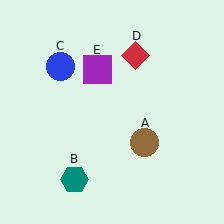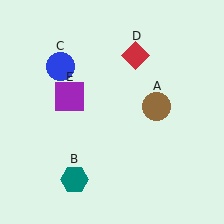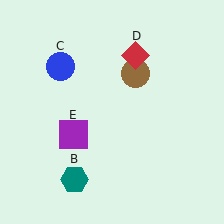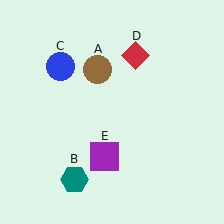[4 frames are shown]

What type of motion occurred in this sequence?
The brown circle (object A), purple square (object E) rotated counterclockwise around the center of the scene.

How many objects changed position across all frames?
2 objects changed position: brown circle (object A), purple square (object E).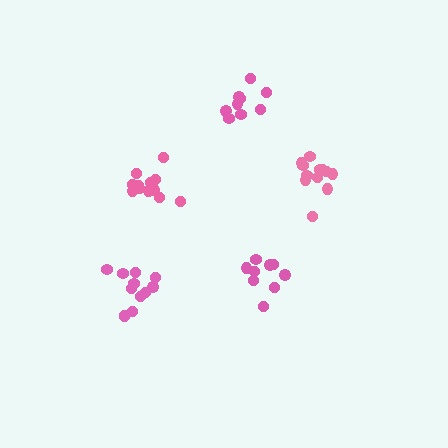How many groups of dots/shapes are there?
There are 5 groups.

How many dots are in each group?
Group 1: 12 dots, Group 2: 9 dots, Group 3: 12 dots, Group 4: 12 dots, Group 5: 9 dots (54 total).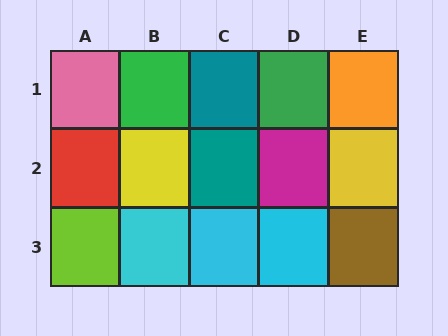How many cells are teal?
2 cells are teal.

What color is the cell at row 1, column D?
Green.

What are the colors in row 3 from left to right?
Lime, cyan, cyan, cyan, brown.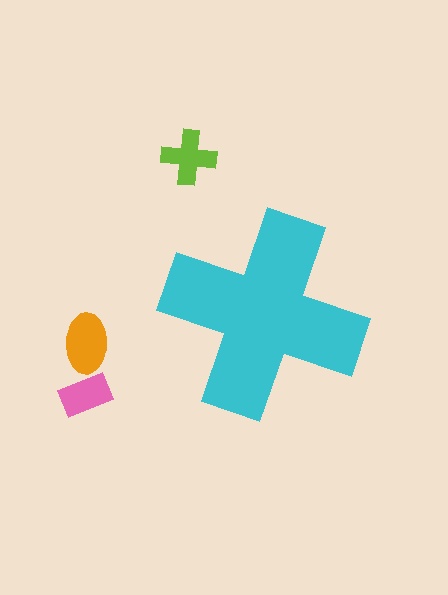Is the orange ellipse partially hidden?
No, the orange ellipse is fully visible.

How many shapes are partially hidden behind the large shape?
0 shapes are partially hidden.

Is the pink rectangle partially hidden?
No, the pink rectangle is fully visible.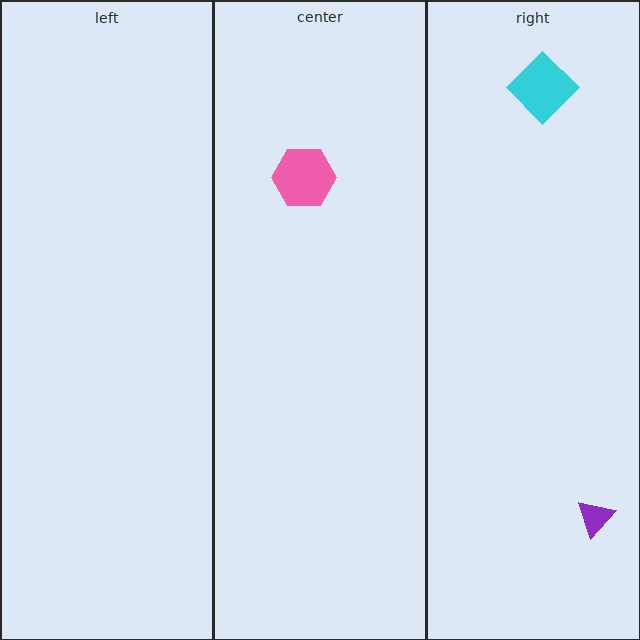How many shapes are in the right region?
2.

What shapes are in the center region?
The pink hexagon.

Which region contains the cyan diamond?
The right region.